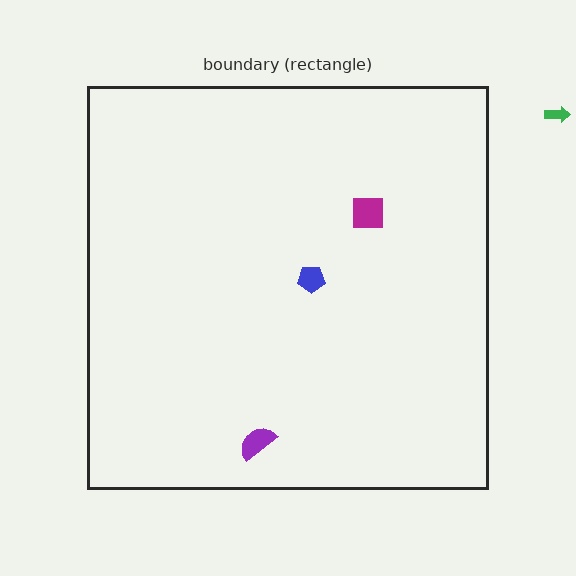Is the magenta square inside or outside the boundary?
Inside.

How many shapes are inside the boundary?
3 inside, 1 outside.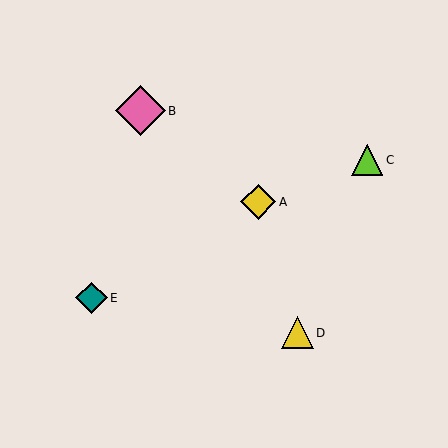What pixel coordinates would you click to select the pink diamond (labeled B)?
Click at (140, 111) to select the pink diamond B.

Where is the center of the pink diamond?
The center of the pink diamond is at (140, 111).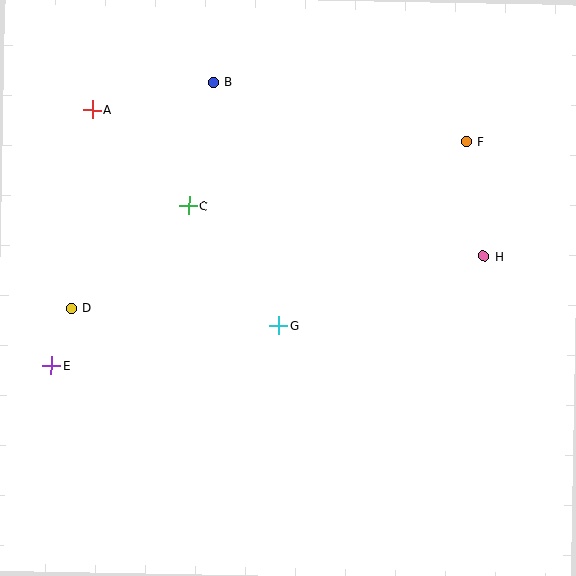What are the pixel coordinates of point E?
Point E is at (51, 366).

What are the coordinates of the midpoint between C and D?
The midpoint between C and D is at (130, 257).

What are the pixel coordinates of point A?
Point A is at (92, 110).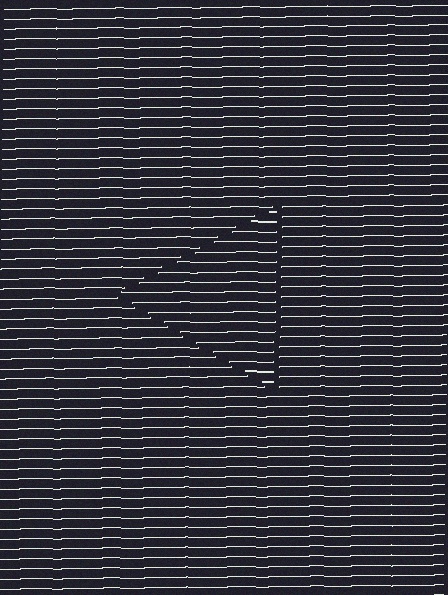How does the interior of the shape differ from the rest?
The interior of the shape contains the same grating, shifted by half a period — the contour is defined by the phase discontinuity where line-ends from the inner and outer gratings abut.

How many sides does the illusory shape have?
3 sides — the line-ends trace a triangle.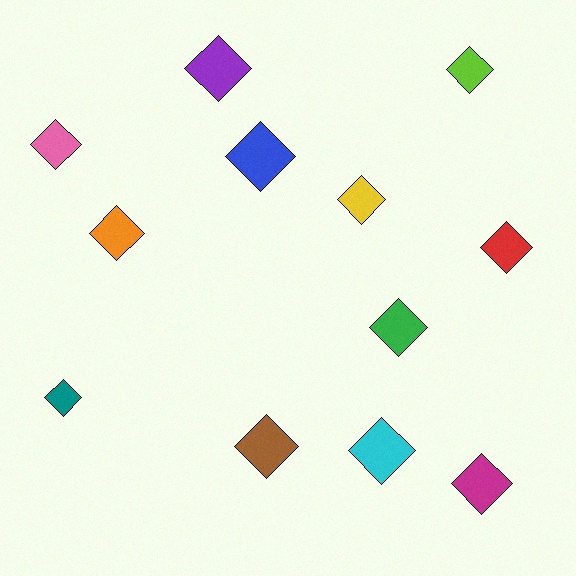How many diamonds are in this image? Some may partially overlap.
There are 12 diamonds.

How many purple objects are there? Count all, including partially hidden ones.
There is 1 purple object.